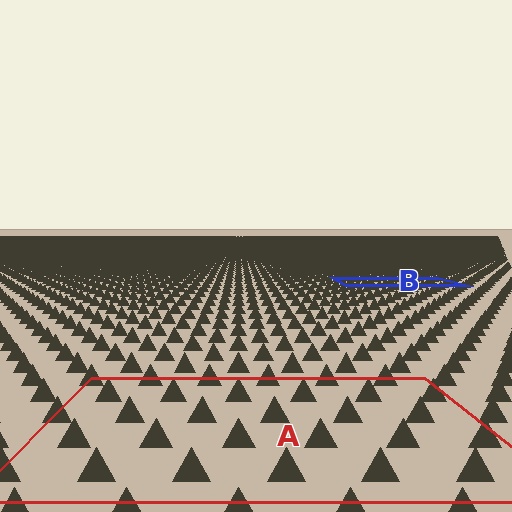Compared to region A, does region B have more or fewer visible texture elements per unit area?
Region B has more texture elements per unit area — they are packed more densely because it is farther away.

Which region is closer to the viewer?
Region A is closer. The texture elements there are larger and more spread out.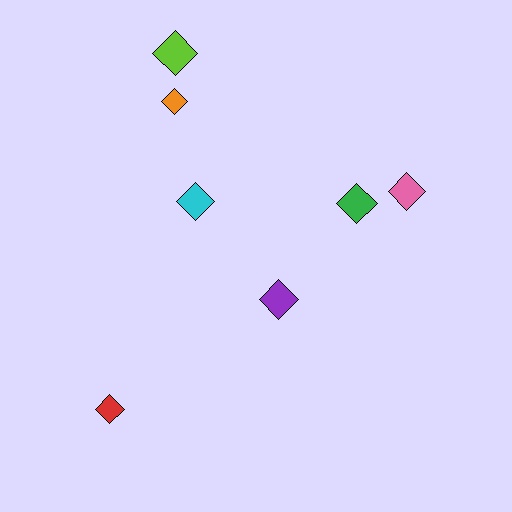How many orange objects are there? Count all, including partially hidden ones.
There is 1 orange object.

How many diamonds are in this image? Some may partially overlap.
There are 7 diamonds.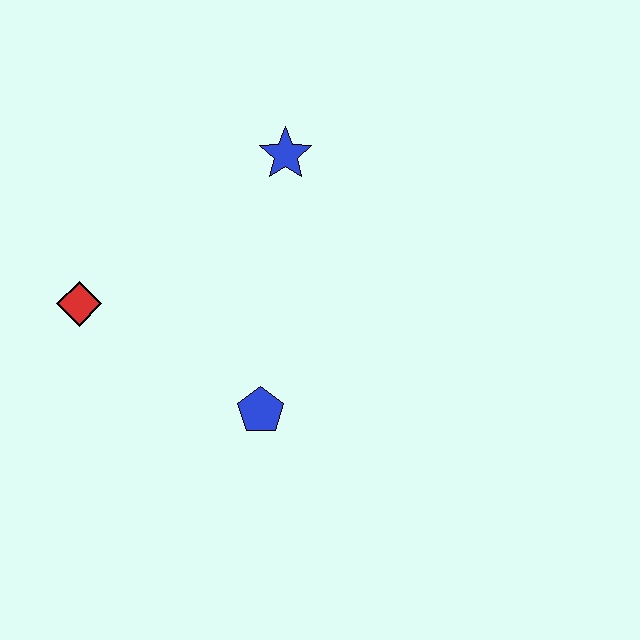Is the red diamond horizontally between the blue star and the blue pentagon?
No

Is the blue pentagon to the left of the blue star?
Yes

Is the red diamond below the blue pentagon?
No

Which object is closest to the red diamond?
The blue pentagon is closest to the red diamond.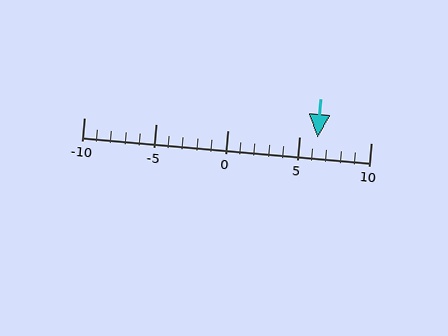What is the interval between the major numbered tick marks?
The major tick marks are spaced 5 units apart.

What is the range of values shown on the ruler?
The ruler shows values from -10 to 10.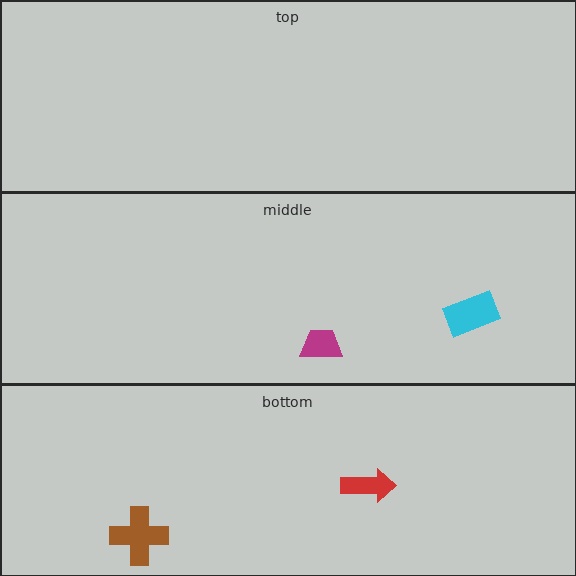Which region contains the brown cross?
The bottom region.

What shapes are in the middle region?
The magenta trapezoid, the cyan rectangle.